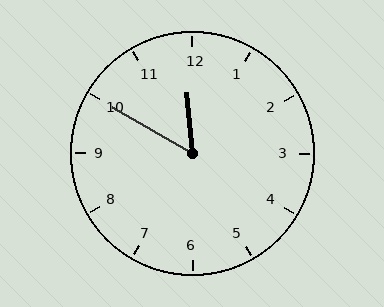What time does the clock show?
11:50.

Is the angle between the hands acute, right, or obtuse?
It is acute.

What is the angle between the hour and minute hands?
Approximately 55 degrees.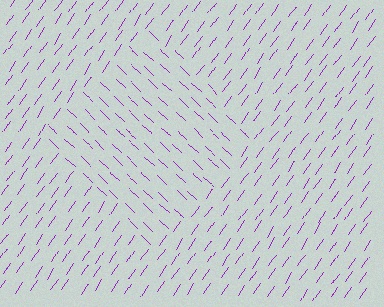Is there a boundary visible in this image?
Yes, there is a texture boundary formed by a change in line orientation.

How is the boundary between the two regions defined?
The boundary is defined purely by a change in line orientation (approximately 82 degrees difference). All lines are the same color and thickness.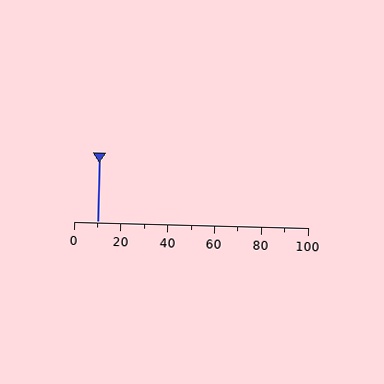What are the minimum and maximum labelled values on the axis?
The axis runs from 0 to 100.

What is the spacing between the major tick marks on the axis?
The major ticks are spaced 20 apart.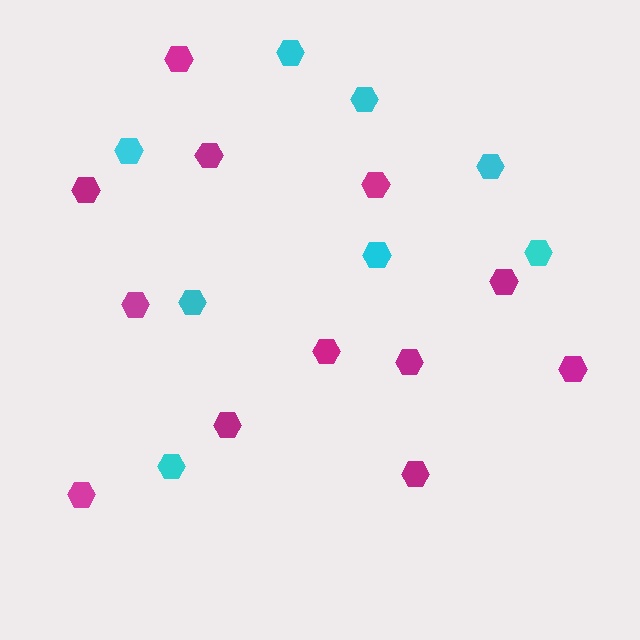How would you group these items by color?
There are 2 groups: one group of magenta hexagons (12) and one group of cyan hexagons (8).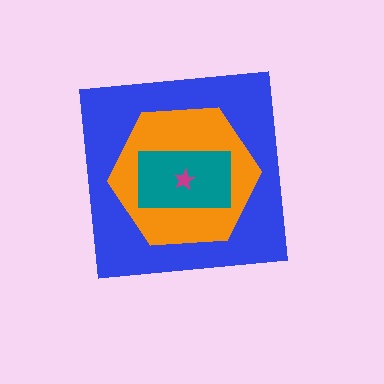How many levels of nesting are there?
4.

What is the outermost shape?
The blue square.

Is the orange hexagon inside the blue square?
Yes.